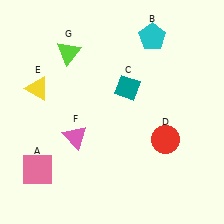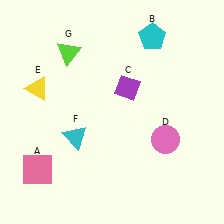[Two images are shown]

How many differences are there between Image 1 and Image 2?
There are 3 differences between the two images.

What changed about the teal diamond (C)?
In Image 1, C is teal. In Image 2, it changed to purple.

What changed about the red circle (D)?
In Image 1, D is red. In Image 2, it changed to pink.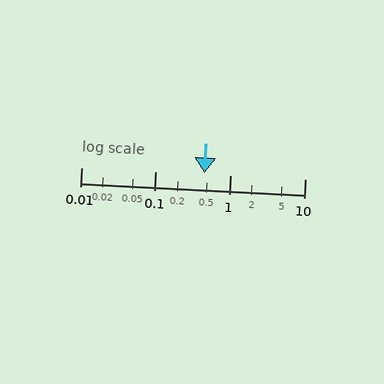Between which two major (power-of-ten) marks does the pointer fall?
The pointer is between 0.1 and 1.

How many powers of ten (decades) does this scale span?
The scale spans 3 decades, from 0.01 to 10.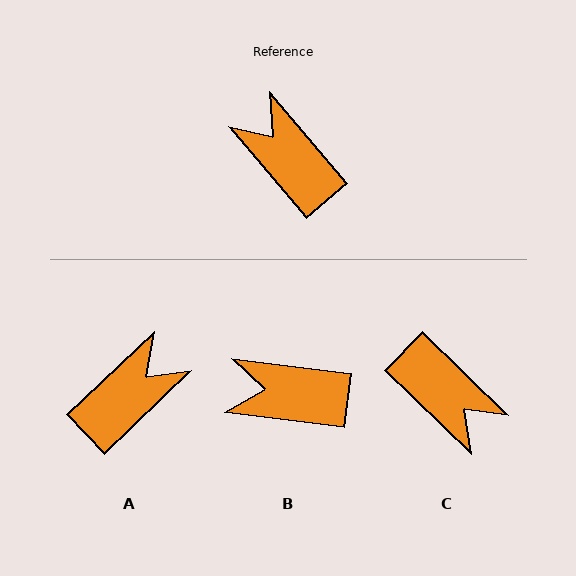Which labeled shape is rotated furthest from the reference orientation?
C, about 174 degrees away.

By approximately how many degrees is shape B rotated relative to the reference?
Approximately 43 degrees counter-clockwise.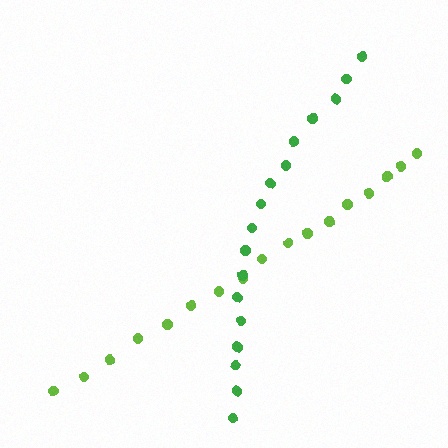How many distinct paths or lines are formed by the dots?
There are 2 distinct paths.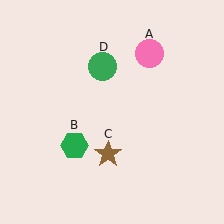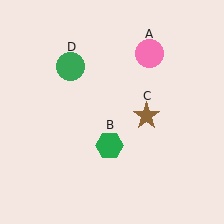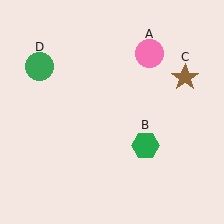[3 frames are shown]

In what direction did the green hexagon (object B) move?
The green hexagon (object B) moved right.